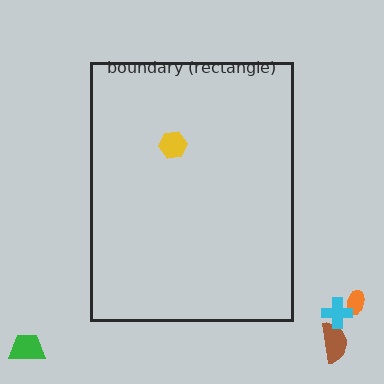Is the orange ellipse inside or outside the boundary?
Outside.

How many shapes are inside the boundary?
1 inside, 4 outside.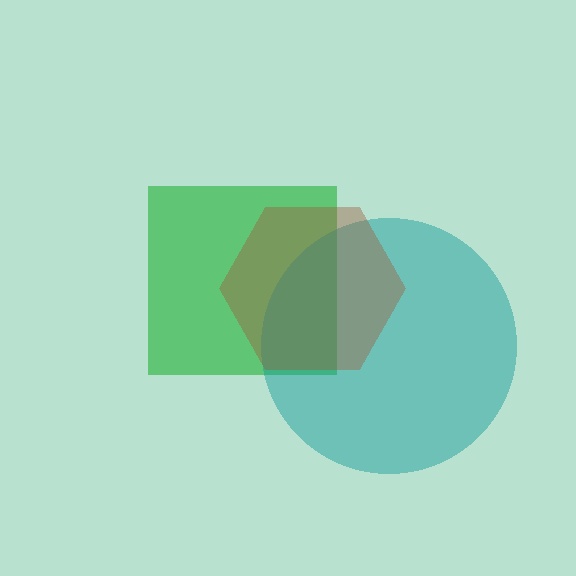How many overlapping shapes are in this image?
There are 3 overlapping shapes in the image.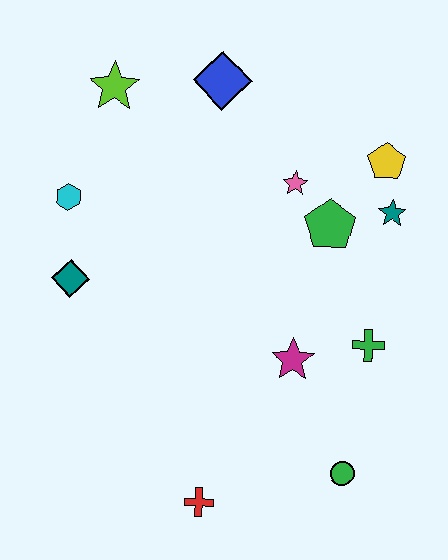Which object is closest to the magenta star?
The green cross is closest to the magenta star.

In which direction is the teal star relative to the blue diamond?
The teal star is to the right of the blue diamond.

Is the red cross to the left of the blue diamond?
Yes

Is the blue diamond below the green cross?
No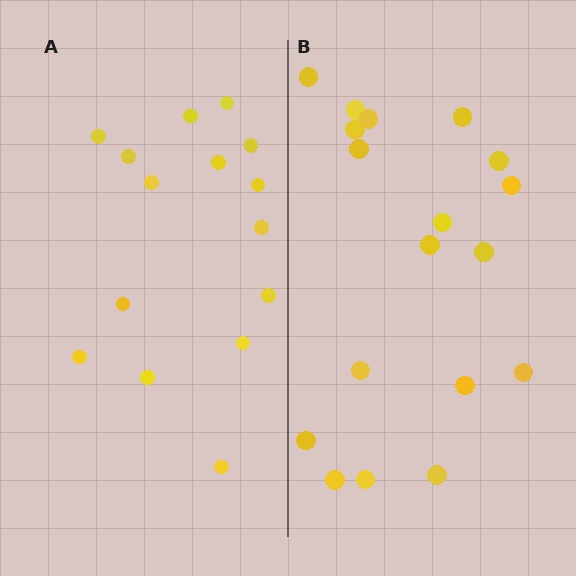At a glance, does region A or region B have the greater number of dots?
Region B (the right region) has more dots.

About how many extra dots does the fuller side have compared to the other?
Region B has just a few more — roughly 2 or 3 more dots than region A.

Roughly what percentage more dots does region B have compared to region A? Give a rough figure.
About 20% more.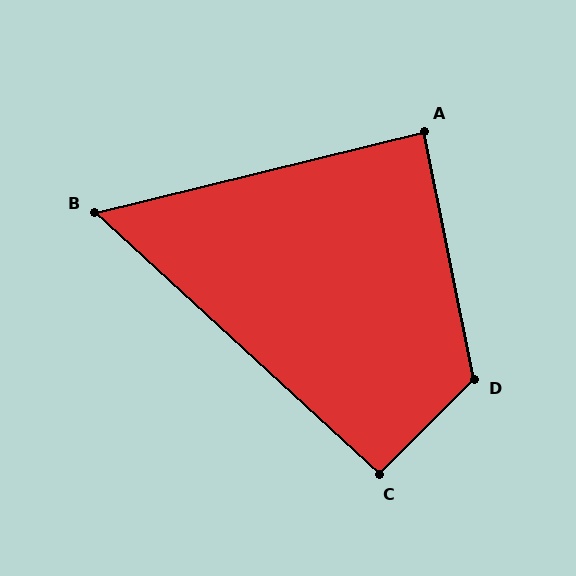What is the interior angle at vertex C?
Approximately 92 degrees (approximately right).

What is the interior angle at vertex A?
Approximately 88 degrees (approximately right).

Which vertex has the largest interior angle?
D, at approximately 123 degrees.